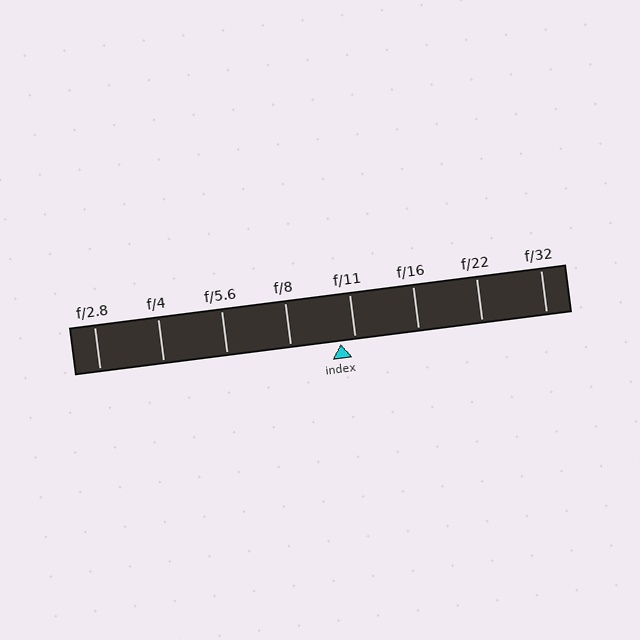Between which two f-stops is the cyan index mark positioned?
The index mark is between f/8 and f/11.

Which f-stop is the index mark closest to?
The index mark is closest to f/11.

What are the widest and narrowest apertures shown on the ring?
The widest aperture shown is f/2.8 and the narrowest is f/32.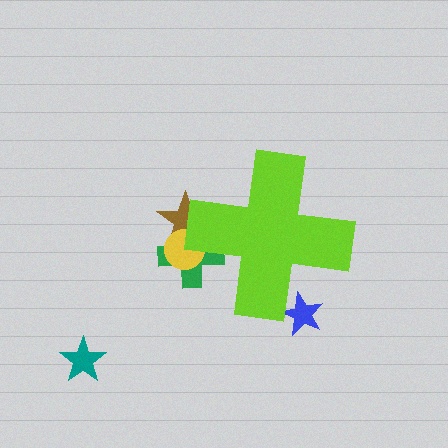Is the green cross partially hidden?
Yes, the green cross is partially hidden behind the lime cross.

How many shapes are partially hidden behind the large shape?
4 shapes are partially hidden.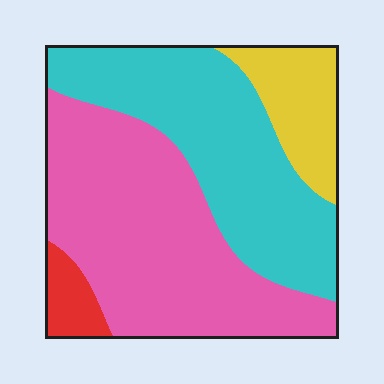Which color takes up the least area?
Red, at roughly 5%.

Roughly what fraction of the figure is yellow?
Yellow takes up about one eighth (1/8) of the figure.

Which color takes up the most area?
Pink, at roughly 45%.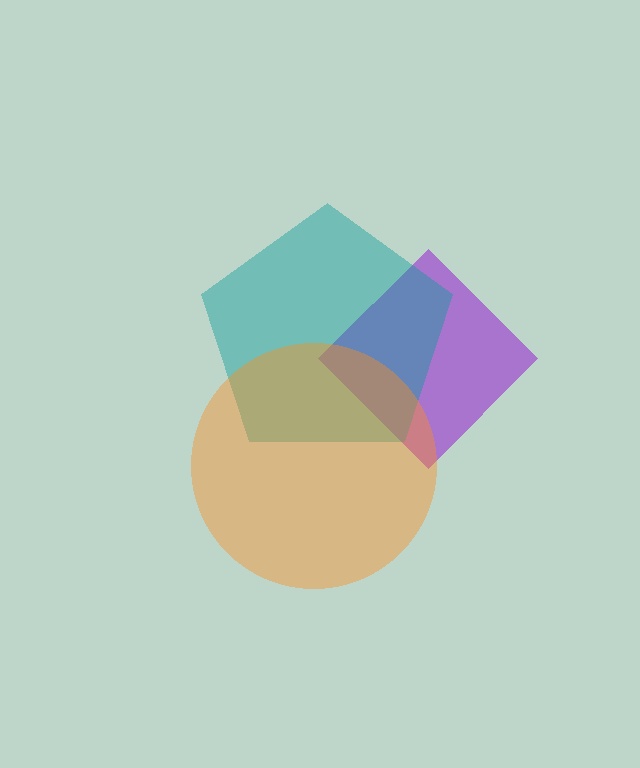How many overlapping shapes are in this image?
There are 3 overlapping shapes in the image.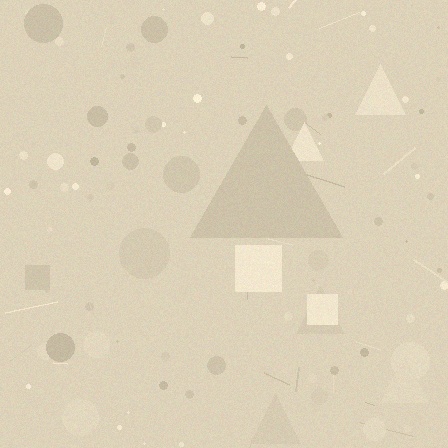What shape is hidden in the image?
A triangle is hidden in the image.